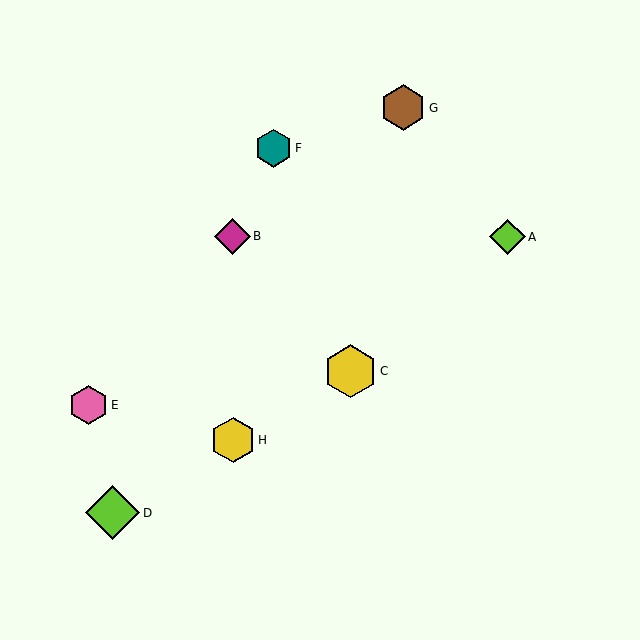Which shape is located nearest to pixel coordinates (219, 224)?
The magenta diamond (labeled B) at (232, 236) is nearest to that location.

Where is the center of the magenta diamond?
The center of the magenta diamond is at (232, 236).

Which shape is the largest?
The lime diamond (labeled D) is the largest.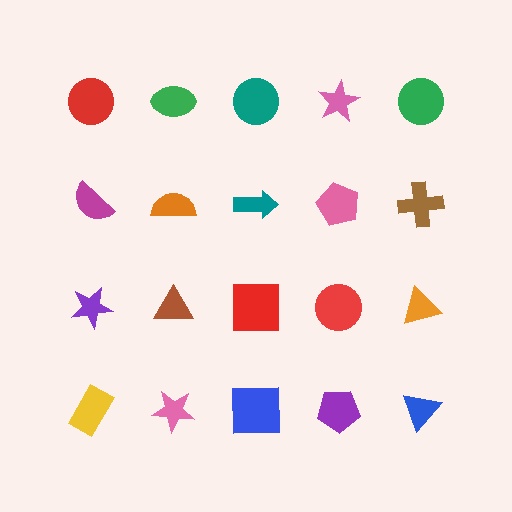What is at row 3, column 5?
An orange triangle.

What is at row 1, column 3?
A teal circle.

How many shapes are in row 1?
5 shapes.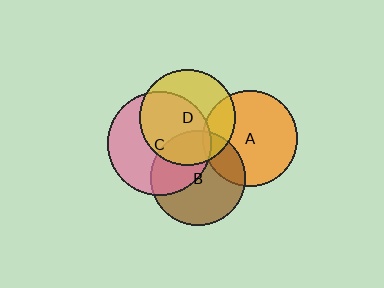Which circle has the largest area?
Circle C (pink).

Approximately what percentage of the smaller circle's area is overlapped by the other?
Approximately 40%.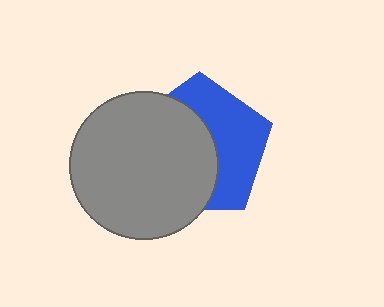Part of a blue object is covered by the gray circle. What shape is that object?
It is a pentagon.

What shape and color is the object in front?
The object in front is a gray circle.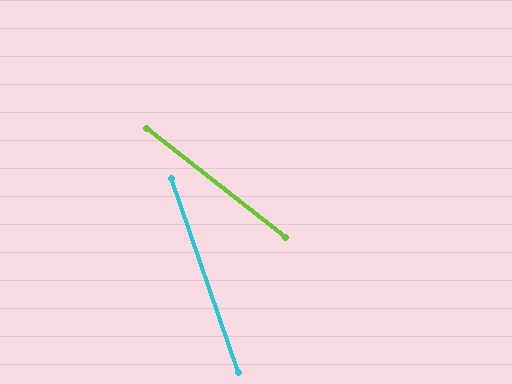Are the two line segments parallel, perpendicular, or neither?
Neither parallel nor perpendicular — they differ by about 33°.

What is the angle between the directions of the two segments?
Approximately 33 degrees.